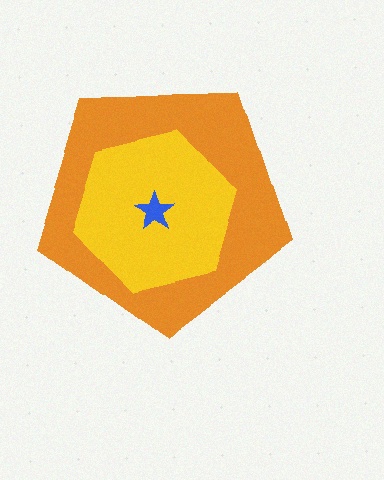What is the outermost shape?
The orange pentagon.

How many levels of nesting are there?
3.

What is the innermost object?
The blue star.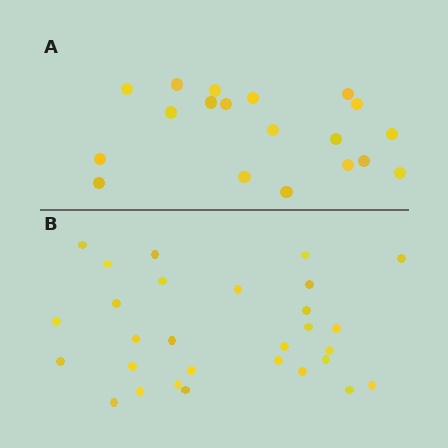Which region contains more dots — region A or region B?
Region B (the bottom region) has more dots.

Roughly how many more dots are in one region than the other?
Region B has roughly 10 or so more dots than region A.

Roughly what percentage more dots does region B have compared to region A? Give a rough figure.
About 55% more.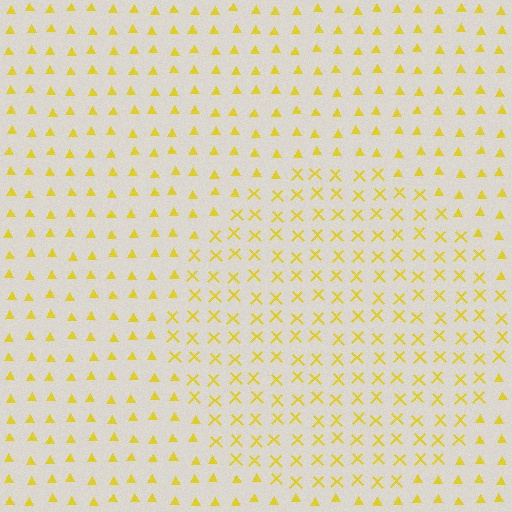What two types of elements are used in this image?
The image uses X marks inside the circle region and triangles outside it.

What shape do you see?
I see a circle.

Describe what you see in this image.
The image is filled with small yellow elements arranged in a uniform grid. A circle-shaped region contains X marks, while the surrounding area contains triangles. The boundary is defined purely by the change in element shape.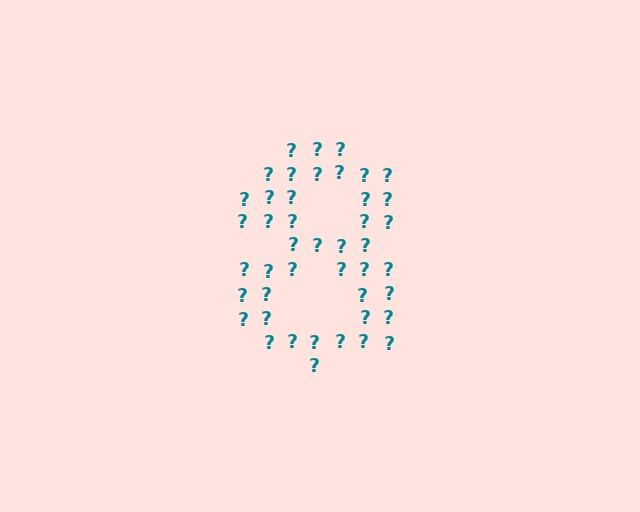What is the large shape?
The large shape is the digit 8.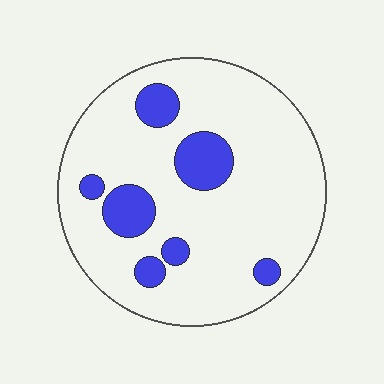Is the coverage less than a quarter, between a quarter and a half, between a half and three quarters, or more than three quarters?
Less than a quarter.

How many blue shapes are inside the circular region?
7.